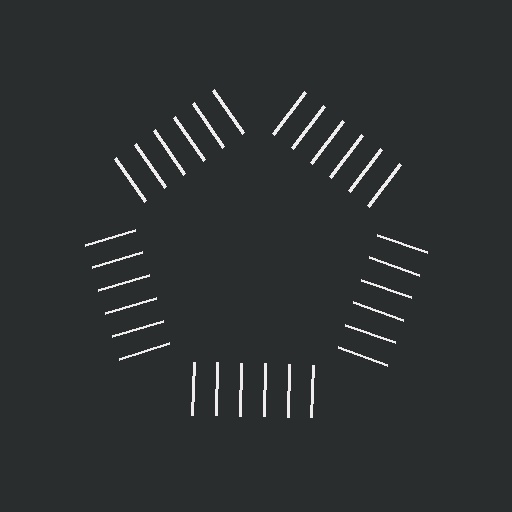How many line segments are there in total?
30 — 6 along each of the 5 edges.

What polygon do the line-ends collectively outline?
An illusory pentagon — the line segments terminate on its edges but no continuous stroke is drawn.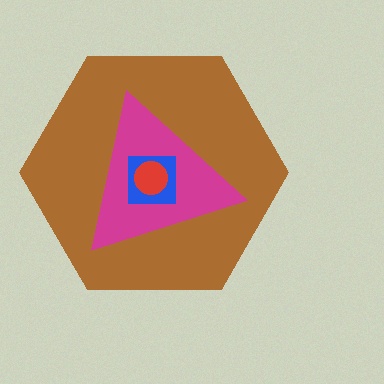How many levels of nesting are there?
4.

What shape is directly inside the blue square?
The red circle.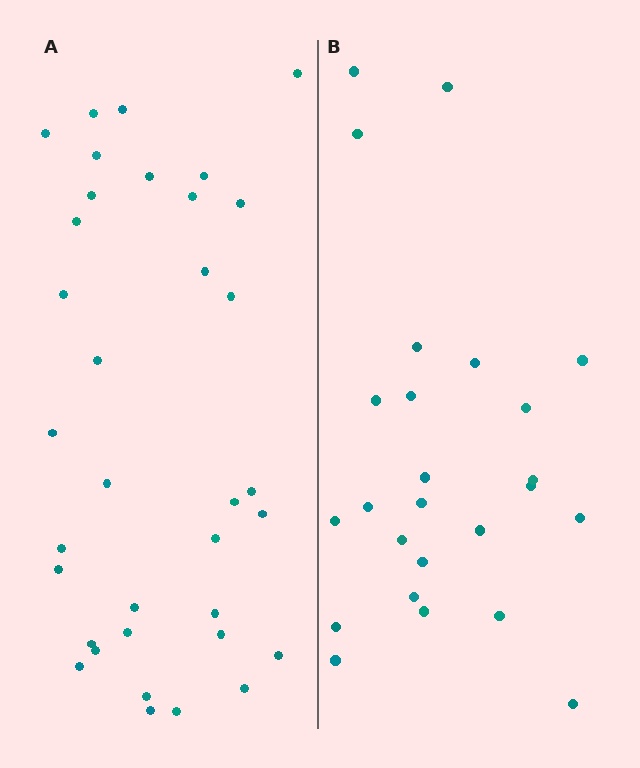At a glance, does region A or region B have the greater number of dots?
Region A (the left region) has more dots.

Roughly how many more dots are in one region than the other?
Region A has roughly 10 or so more dots than region B.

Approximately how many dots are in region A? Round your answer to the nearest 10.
About 40 dots. (The exact count is 35, which rounds to 40.)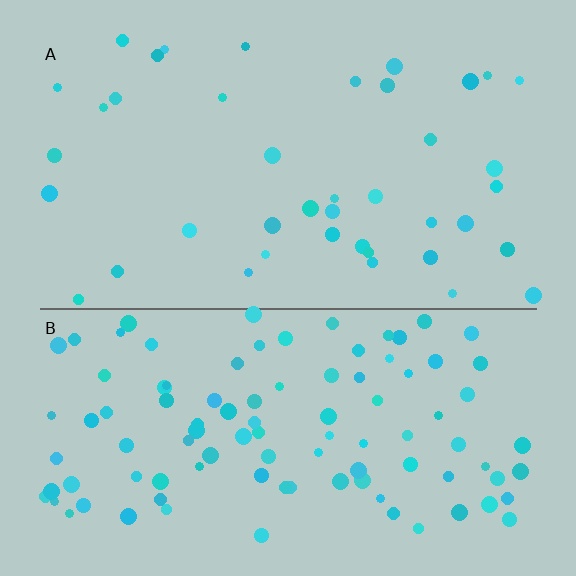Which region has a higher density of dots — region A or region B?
B (the bottom).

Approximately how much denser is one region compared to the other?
Approximately 2.5× — region B over region A.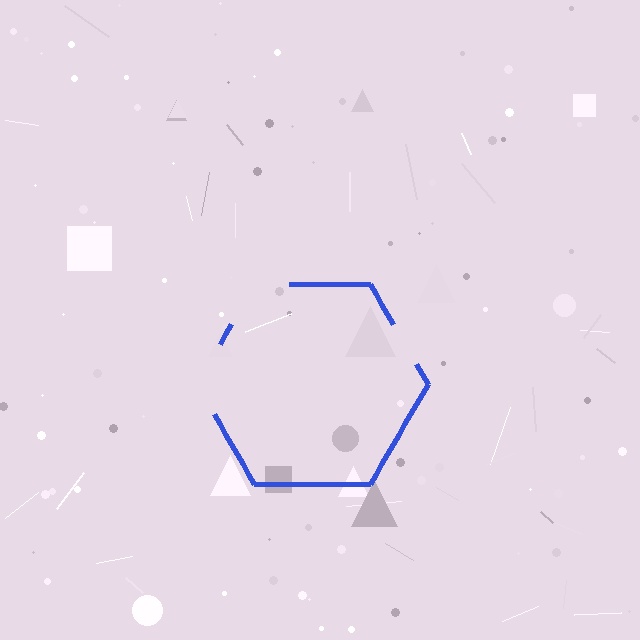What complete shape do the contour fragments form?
The contour fragments form a hexagon.